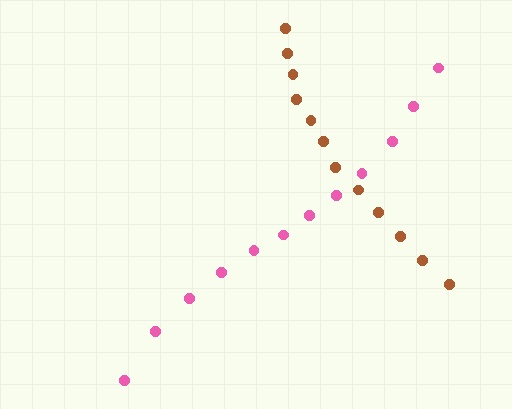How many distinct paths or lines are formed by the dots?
There are 2 distinct paths.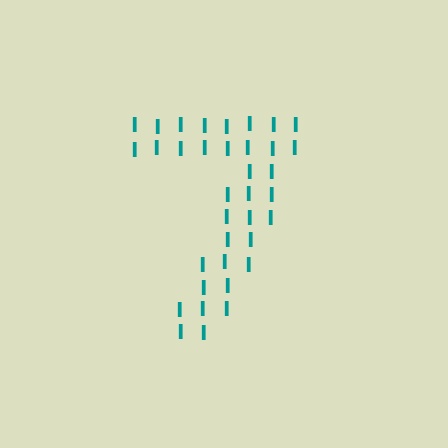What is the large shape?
The large shape is the digit 7.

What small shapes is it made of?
It is made of small letter I's.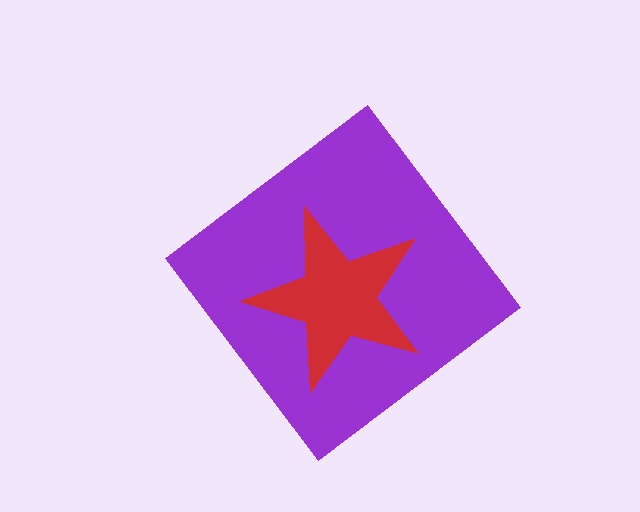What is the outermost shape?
The purple diamond.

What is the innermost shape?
The red star.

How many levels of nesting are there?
2.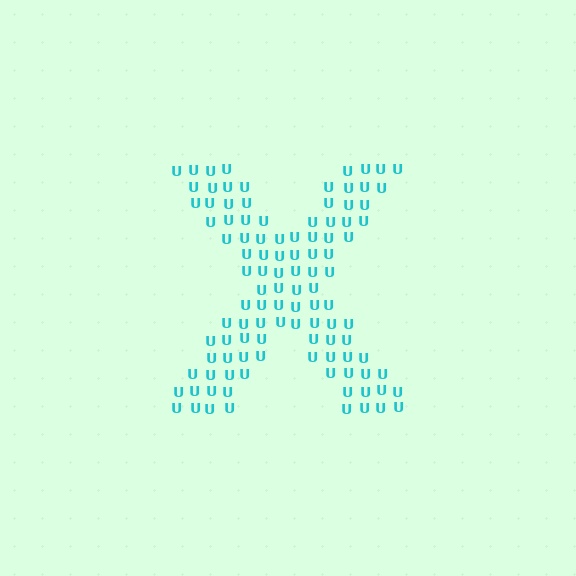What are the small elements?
The small elements are letter U's.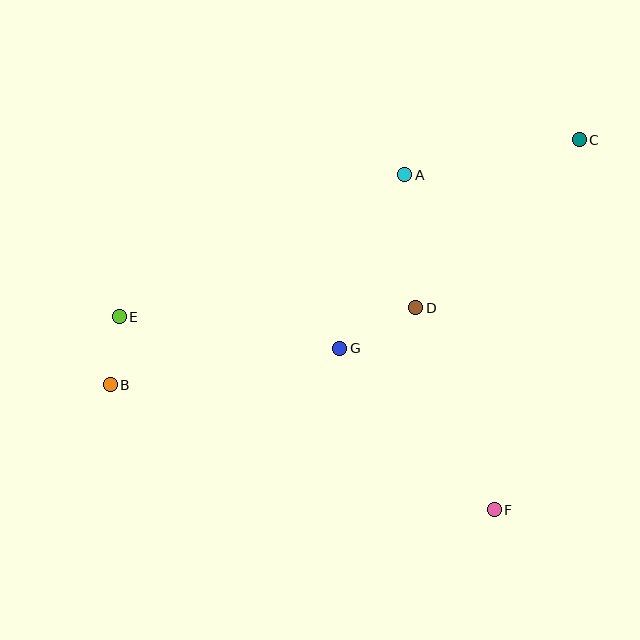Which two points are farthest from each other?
Points B and C are farthest from each other.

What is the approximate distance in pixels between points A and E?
The distance between A and E is approximately 319 pixels.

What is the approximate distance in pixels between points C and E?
The distance between C and E is approximately 493 pixels.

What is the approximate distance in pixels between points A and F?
The distance between A and F is approximately 347 pixels.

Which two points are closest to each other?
Points B and E are closest to each other.